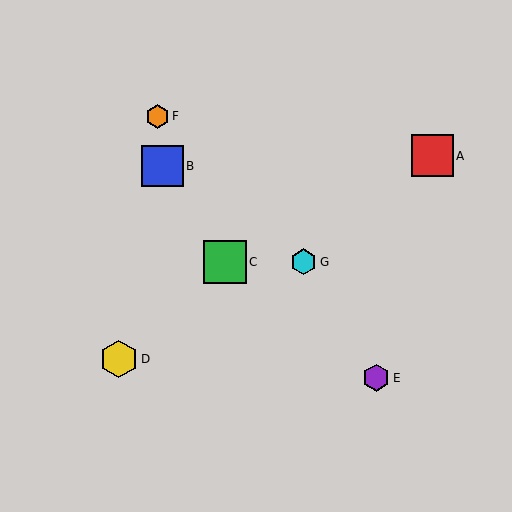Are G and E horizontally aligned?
No, G is at y≈262 and E is at y≈378.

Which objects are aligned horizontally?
Objects C, G are aligned horizontally.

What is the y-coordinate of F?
Object F is at y≈116.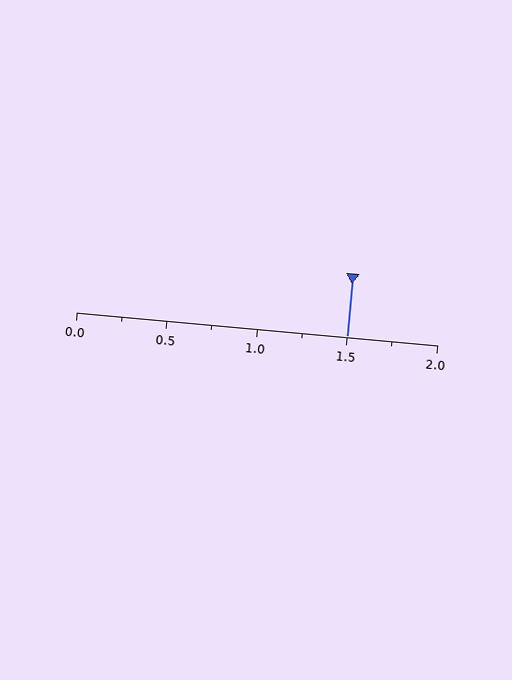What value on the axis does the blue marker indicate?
The marker indicates approximately 1.5.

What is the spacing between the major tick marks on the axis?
The major ticks are spaced 0.5 apart.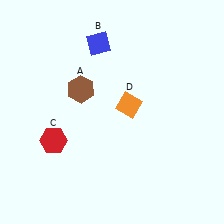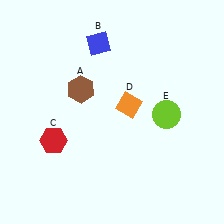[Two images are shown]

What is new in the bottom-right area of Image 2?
A lime circle (E) was added in the bottom-right area of Image 2.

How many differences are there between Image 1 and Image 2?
There is 1 difference between the two images.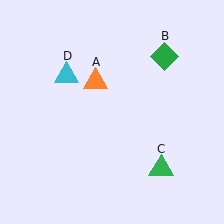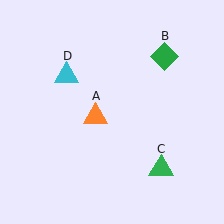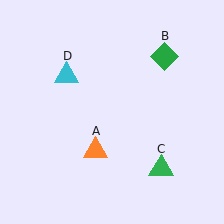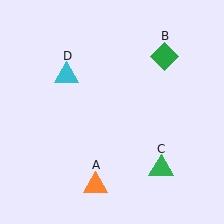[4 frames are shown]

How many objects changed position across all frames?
1 object changed position: orange triangle (object A).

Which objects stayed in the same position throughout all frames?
Green diamond (object B) and green triangle (object C) and cyan triangle (object D) remained stationary.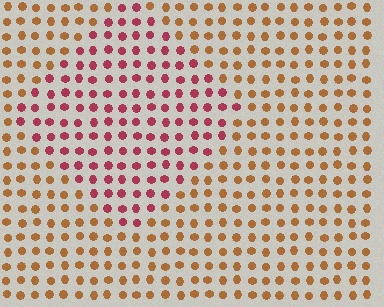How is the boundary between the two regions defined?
The boundary is defined purely by a slight shift in hue (about 43 degrees). Spacing, size, and orientation are identical on both sides.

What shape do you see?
I see a diamond.